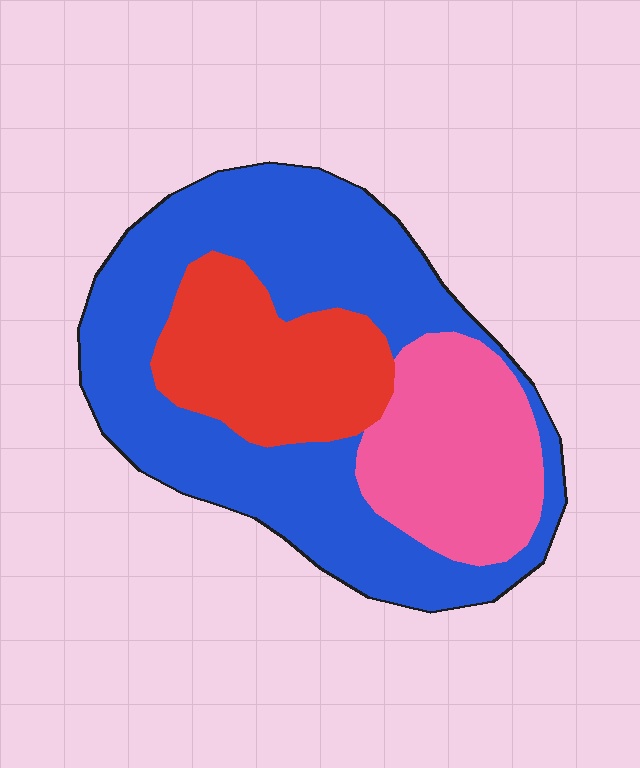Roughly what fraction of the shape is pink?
Pink takes up between a sixth and a third of the shape.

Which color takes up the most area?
Blue, at roughly 55%.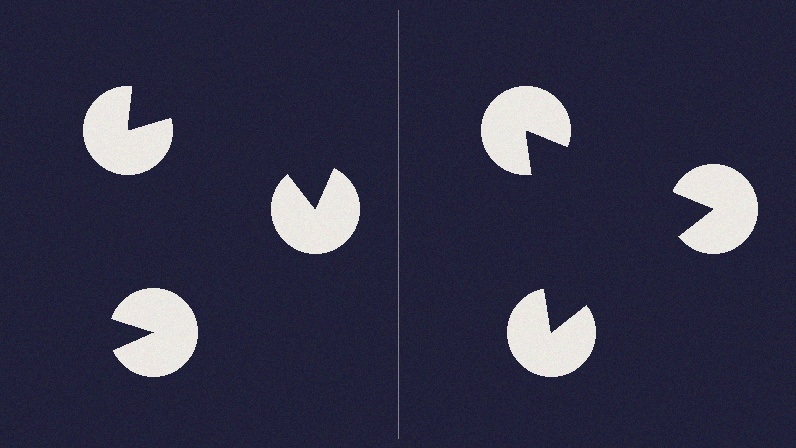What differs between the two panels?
The pac-man discs are positioned identically on both sides; only the wedge orientations differ. On the right they align to a triangle; on the left they are misaligned.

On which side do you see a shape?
An illusory triangle appears on the right side. On the left side the wedge cuts are rotated, so no coherent shape forms.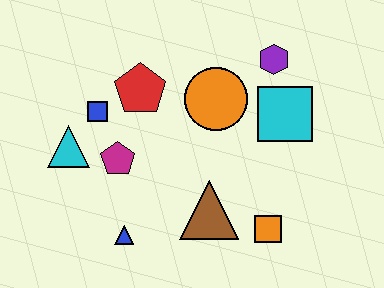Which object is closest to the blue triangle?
The magenta pentagon is closest to the blue triangle.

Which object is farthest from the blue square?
The orange square is farthest from the blue square.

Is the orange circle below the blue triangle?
No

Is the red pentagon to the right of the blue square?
Yes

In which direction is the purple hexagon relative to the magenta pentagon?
The purple hexagon is to the right of the magenta pentagon.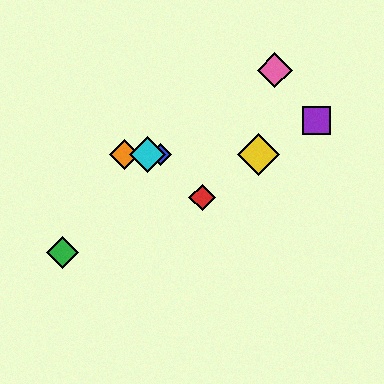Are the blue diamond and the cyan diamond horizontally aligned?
Yes, both are at y≈154.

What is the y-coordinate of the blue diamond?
The blue diamond is at y≈154.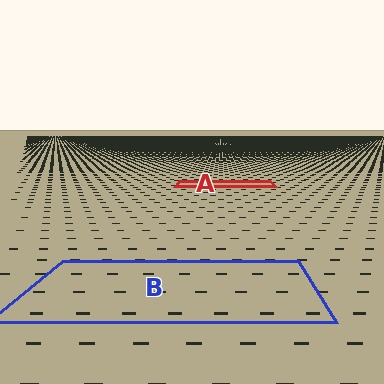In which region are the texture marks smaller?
The texture marks are smaller in region A, because it is farther away.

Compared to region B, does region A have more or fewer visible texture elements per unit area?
Region A has more texture elements per unit area — they are packed more densely because it is farther away.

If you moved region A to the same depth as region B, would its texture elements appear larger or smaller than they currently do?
They would appear larger. At a closer depth, the same texture elements are projected at a bigger on-screen size.